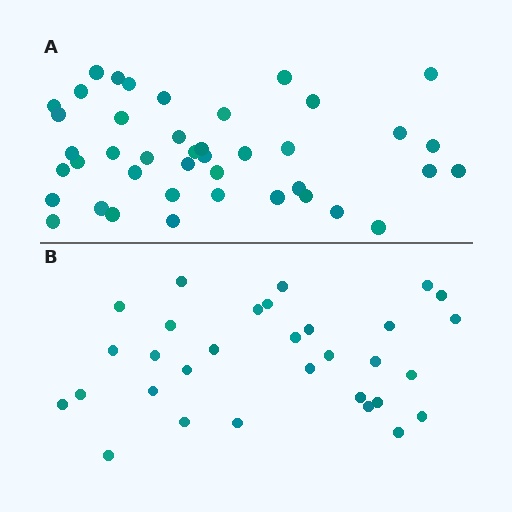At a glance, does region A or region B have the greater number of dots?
Region A (the top region) has more dots.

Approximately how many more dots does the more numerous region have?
Region A has roughly 12 or so more dots than region B.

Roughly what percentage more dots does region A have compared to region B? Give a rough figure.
About 35% more.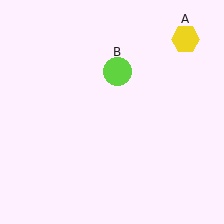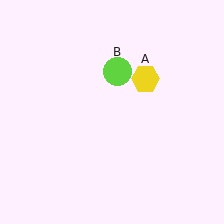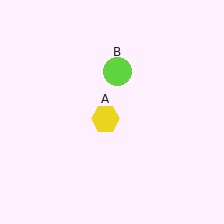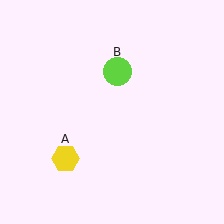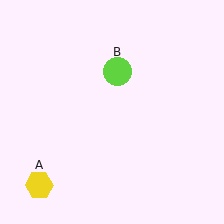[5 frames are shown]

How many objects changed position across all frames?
1 object changed position: yellow hexagon (object A).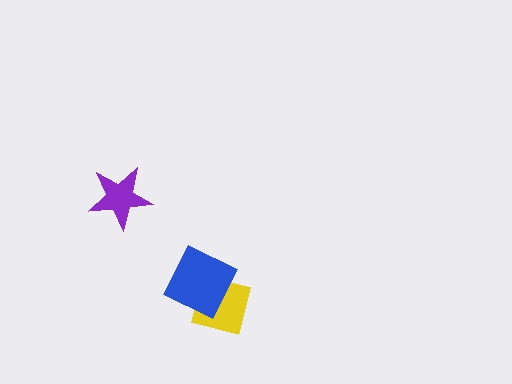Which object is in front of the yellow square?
The blue diamond is in front of the yellow square.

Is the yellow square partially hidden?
Yes, it is partially covered by another shape.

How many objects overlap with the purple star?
0 objects overlap with the purple star.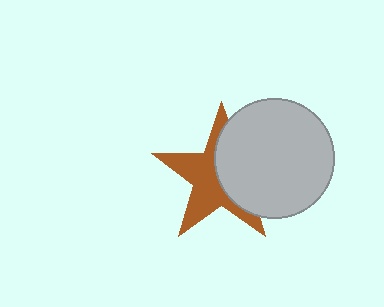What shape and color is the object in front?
The object in front is a light gray circle.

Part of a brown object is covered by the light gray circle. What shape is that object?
It is a star.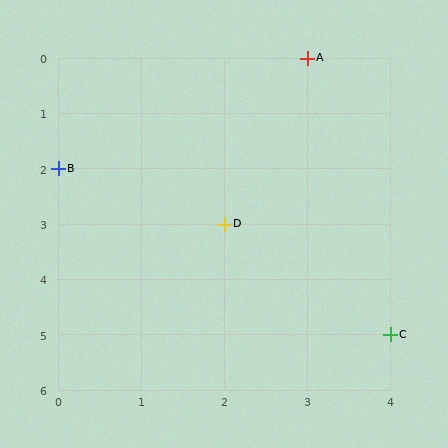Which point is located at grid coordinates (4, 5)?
Point C is at (4, 5).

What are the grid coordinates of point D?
Point D is at grid coordinates (2, 3).